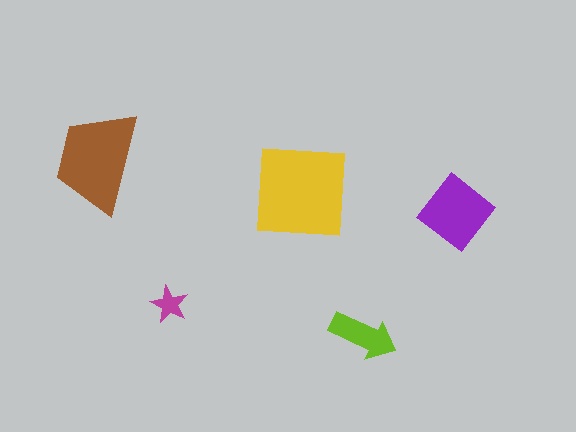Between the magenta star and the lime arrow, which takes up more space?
The lime arrow.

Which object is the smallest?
The magenta star.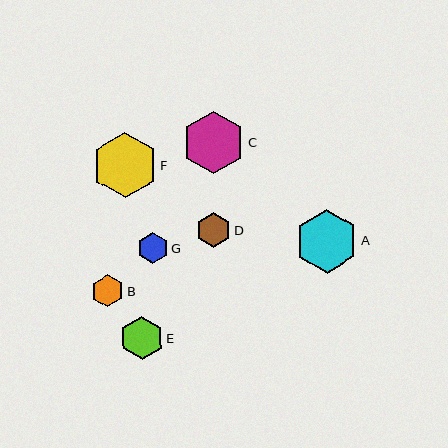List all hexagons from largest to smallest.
From largest to smallest: F, A, C, E, D, B, G.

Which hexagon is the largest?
Hexagon F is the largest with a size of approximately 66 pixels.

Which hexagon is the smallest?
Hexagon G is the smallest with a size of approximately 31 pixels.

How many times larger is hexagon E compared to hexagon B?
Hexagon E is approximately 1.3 times the size of hexagon B.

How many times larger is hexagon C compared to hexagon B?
Hexagon C is approximately 1.9 times the size of hexagon B.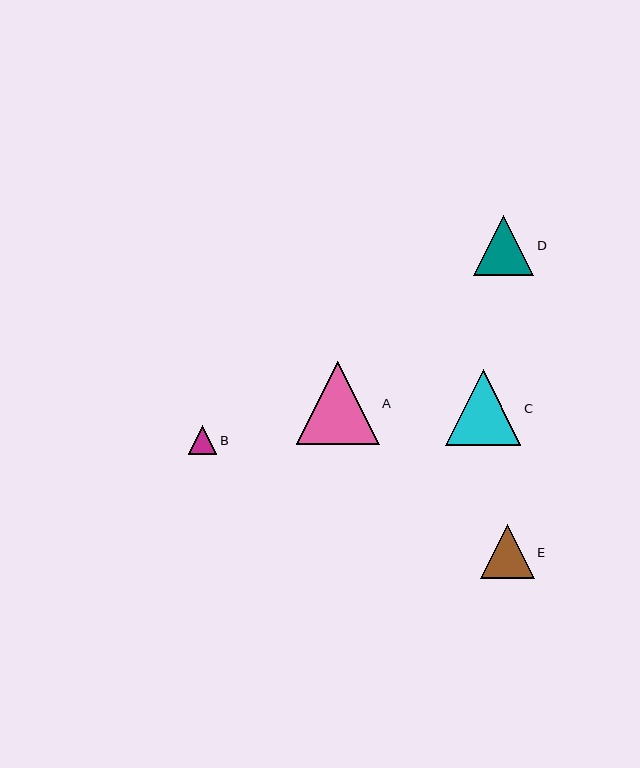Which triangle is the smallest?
Triangle B is the smallest with a size of approximately 29 pixels.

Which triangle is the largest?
Triangle A is the largest with a size of approximately 83 pixels.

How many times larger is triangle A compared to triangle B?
Triangle A is approximately 2.9 times the size of triangle B.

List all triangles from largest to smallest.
From largest to smallest: A, C, D, E, B.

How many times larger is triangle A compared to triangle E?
Triangle A is approximately 1.5 times the size of triangle E.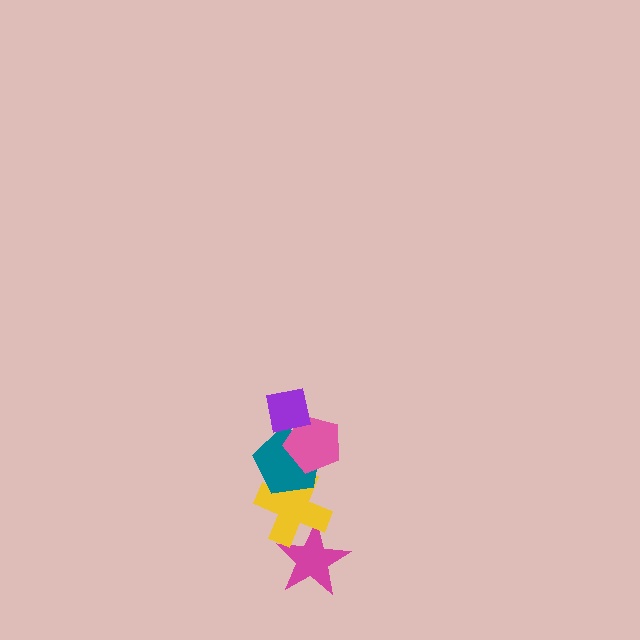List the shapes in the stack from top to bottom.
From top to bottom: the purple square, the pink pentagon, the teal pentagon, the yellow cross, the magenta star.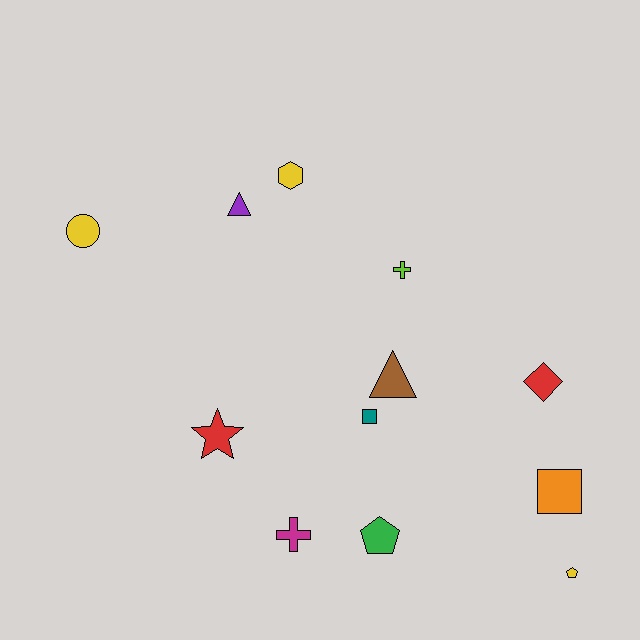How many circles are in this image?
There is 1 circle.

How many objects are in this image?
There are 12 objects.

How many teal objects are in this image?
There is 1 teal object.